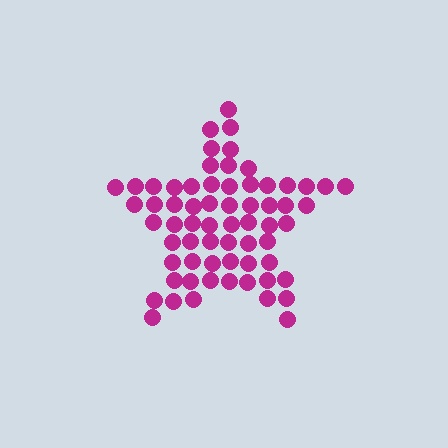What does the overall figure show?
The overall figure shows a star.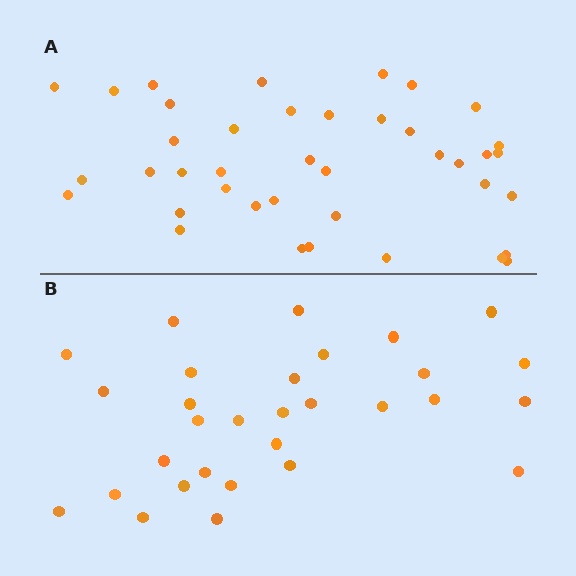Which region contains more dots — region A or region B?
Region A (the top region) has more dots.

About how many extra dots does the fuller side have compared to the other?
Region A has roughly 10 or so more dots than region B.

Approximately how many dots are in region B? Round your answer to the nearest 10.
About 30 dots.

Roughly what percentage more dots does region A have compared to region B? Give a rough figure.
About 35% more.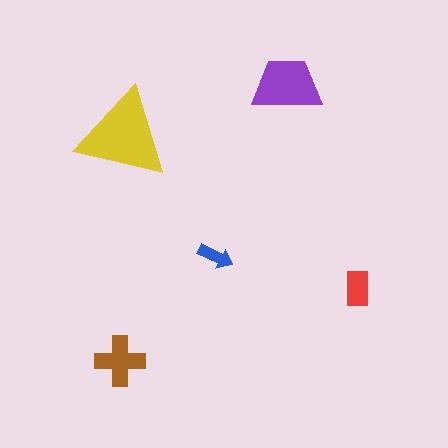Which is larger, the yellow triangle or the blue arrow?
The yellow triangle.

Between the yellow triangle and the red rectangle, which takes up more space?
The yellow triangle.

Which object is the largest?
The yellow triangle.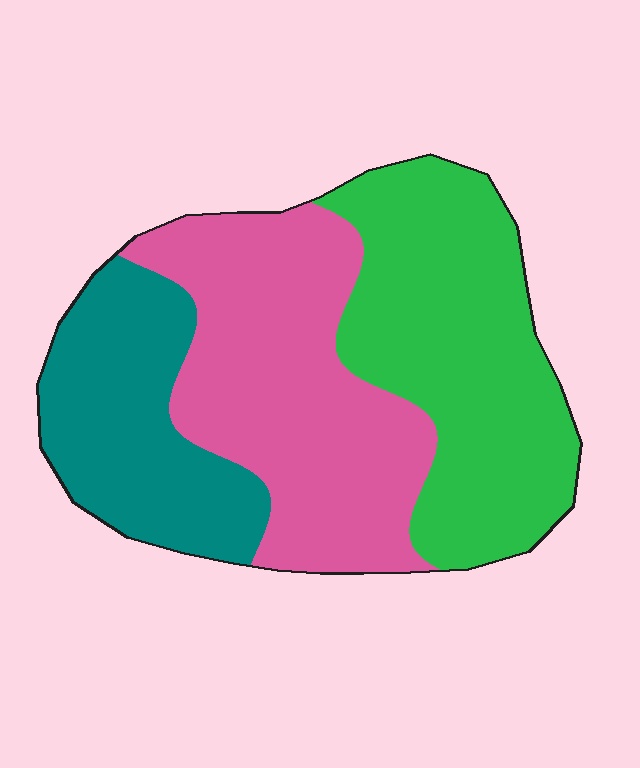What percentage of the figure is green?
Green takes up about three eighths (3/8) of the figure.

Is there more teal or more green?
Green.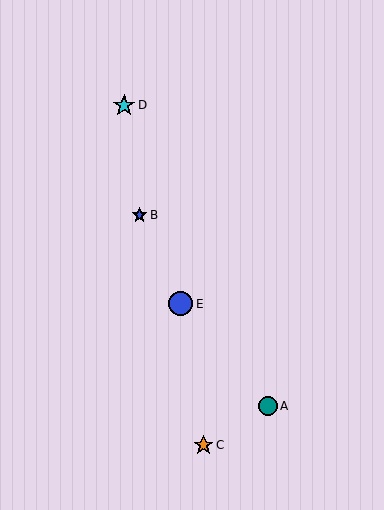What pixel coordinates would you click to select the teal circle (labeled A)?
Click at (268, 406) to select the teal circle A.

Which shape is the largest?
The blue circle (labeled E) is the largest.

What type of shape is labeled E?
Shape E is a blue circle.